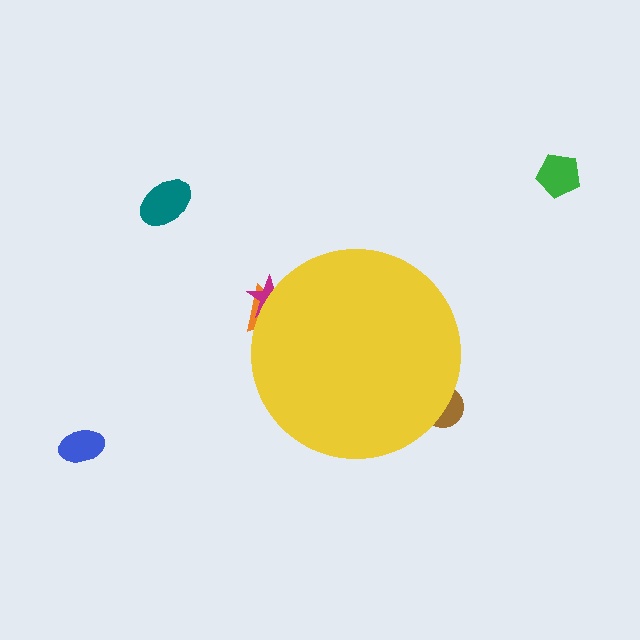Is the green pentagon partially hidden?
No, the green pentagon is fully visible.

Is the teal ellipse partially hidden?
No, the teal ellipse is fully visible.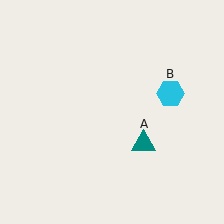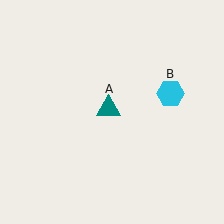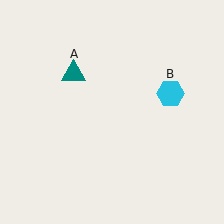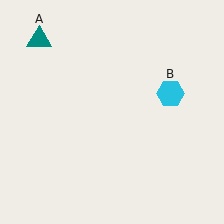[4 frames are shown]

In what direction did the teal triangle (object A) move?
The teal triangle (object A) moved up and to the left.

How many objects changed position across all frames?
1 object changed position: teal triangle (object A).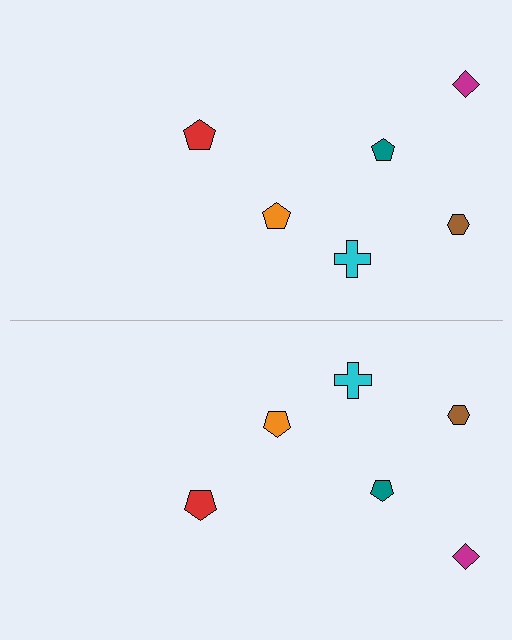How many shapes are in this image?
There are 12 shapes in this image.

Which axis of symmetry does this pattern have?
The pattern has a horizontal axis of symmetry running through the center of the image.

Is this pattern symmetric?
Yes, this pattern has bilateral (reflection) symmetry.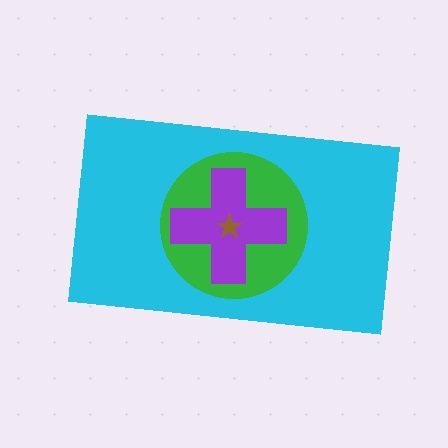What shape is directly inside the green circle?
The purple cross.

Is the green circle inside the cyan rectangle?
Yes.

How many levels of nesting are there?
4.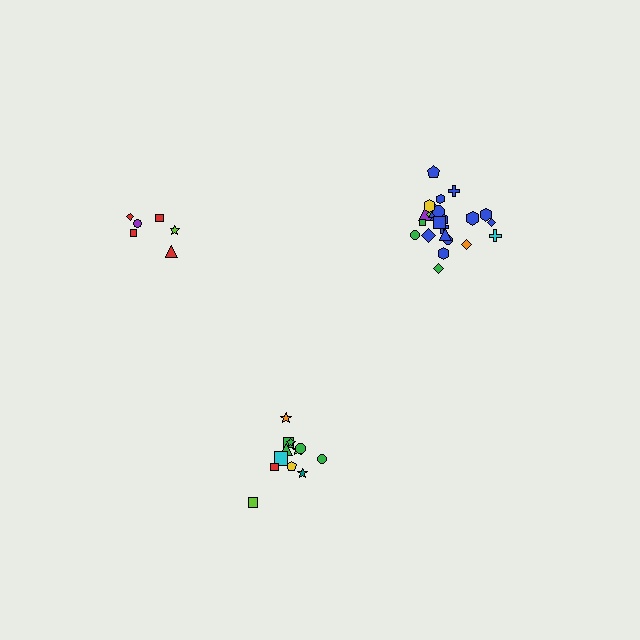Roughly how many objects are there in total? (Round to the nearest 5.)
Roughly 45 objects in total.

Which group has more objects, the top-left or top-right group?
The top-right group.